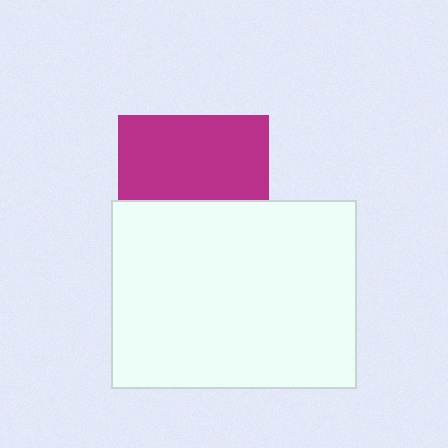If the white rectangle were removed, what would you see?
You would see the complete magenta square.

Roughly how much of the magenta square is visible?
About half of it is visible (roughly 56%).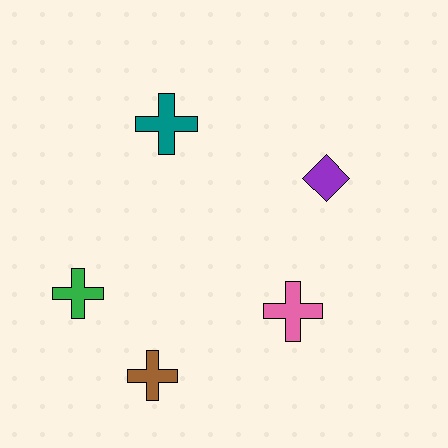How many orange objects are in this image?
There are no orange objects.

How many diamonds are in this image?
There is 1 diamond.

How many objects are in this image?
There are 5 objects.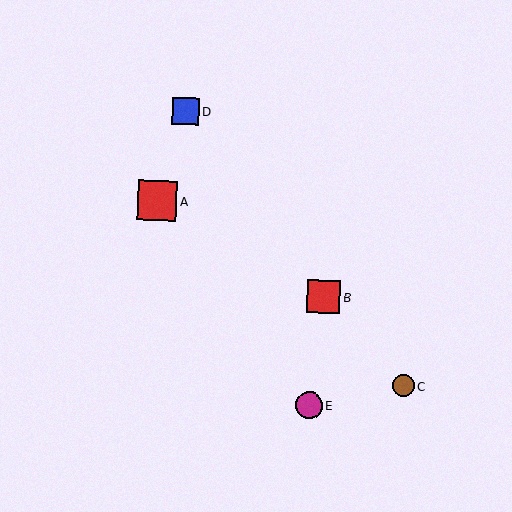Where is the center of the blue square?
The center of the blue square is at (185, 111).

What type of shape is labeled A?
Shape A is a red square.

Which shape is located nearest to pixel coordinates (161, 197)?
The red square (labeled A) at (157, 201) is nearest to that location.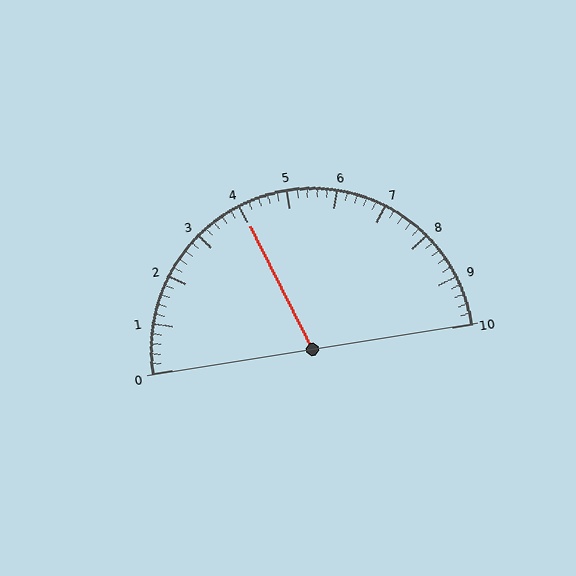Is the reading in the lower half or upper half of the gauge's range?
The reading is in the lower half of the range (0 to 10).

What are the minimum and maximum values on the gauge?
The gauge ranges from 0 to 10.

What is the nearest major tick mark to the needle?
The nearest major tick mark is 4.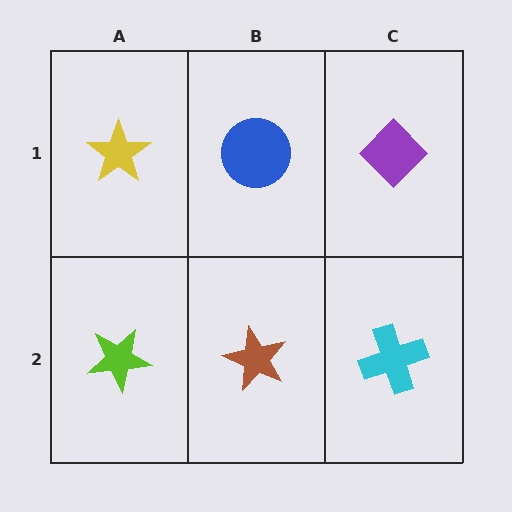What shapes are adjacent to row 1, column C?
A cyan cross (row 2, column C), a blue circle (row 1, column B).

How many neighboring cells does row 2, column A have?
2.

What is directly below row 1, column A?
A lime star.